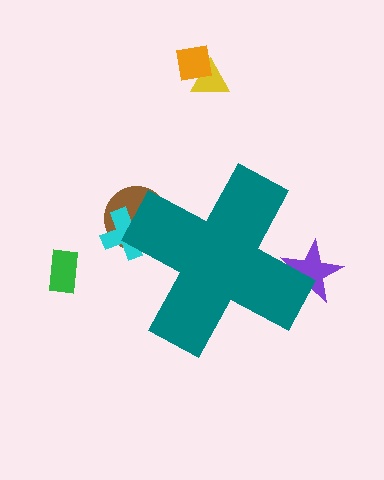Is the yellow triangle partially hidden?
No, the yellow triangle is fully visible.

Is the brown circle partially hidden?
Yes, the brown circle is partially hidden behind the teal cross.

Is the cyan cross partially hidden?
Yes, the cyan cross is partially hidden behind the teal cross.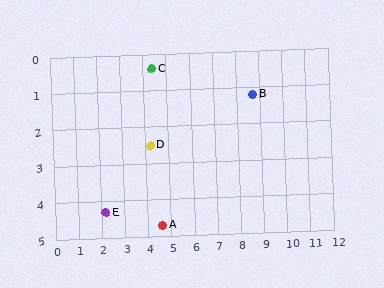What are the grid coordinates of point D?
Point D is at approximately (4.2, 2.5).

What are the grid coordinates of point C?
Point C is at approximately (4.4, 0.4).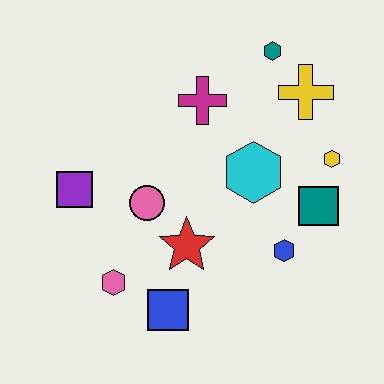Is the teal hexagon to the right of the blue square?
Yes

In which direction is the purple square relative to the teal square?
The purple square is to the left of the teal square.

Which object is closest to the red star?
The pink circle is closest to the red star.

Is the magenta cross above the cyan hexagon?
Yes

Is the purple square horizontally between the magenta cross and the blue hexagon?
No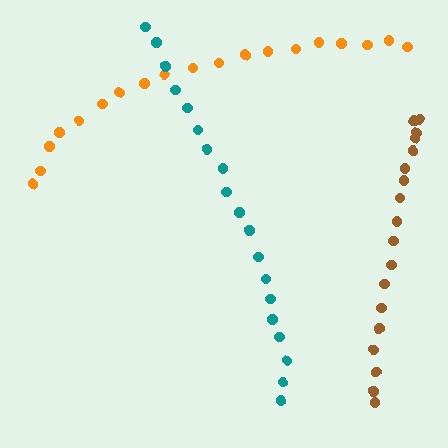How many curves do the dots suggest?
There are 3 distinct paths.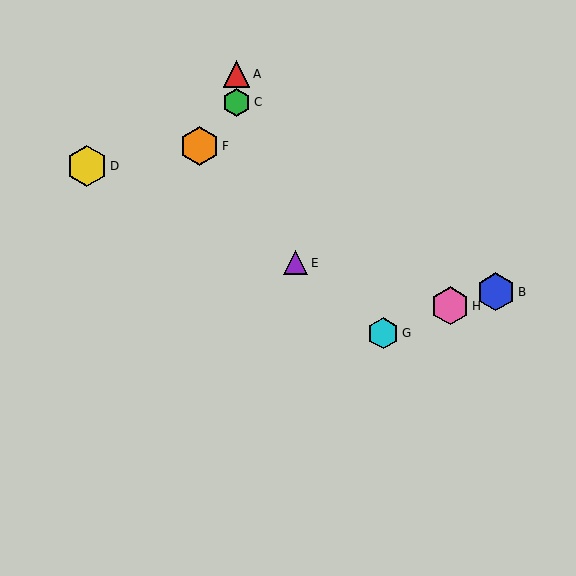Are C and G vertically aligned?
No, C is at x≈236 and G is at x≈383.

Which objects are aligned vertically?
Objects A, C are aligned vertically.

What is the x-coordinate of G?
Object G is at x≈383.